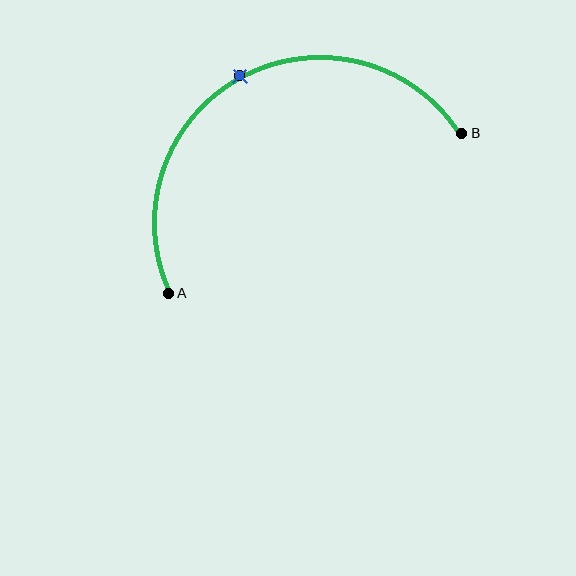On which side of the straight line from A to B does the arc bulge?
The arc bulges above the straight line connecting A and B.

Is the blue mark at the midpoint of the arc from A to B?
Yes. The blue mark lies on the arc at equal arc-length from both A and B — it is the arc midpoint.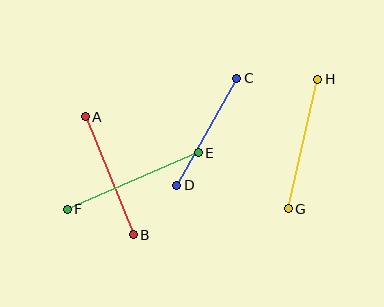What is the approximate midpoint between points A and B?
The midpoint is at approximately (109, 176) pixels.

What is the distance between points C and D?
The distance is approximately 123 pixels.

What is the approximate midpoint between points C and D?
The midpoint is at approximately (207, 132) pixels.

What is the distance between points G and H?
The distance is approximately 133 pixels.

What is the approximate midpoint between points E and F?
The midpoint is at approximately (133, 181) pixels.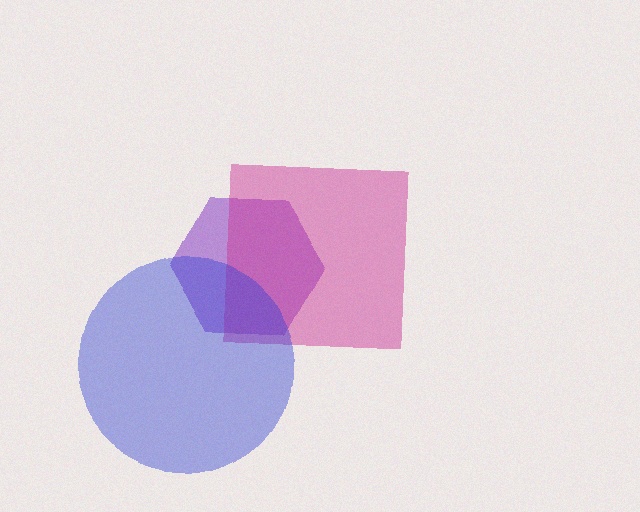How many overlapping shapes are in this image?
There are 3 overlapping shapes in the image.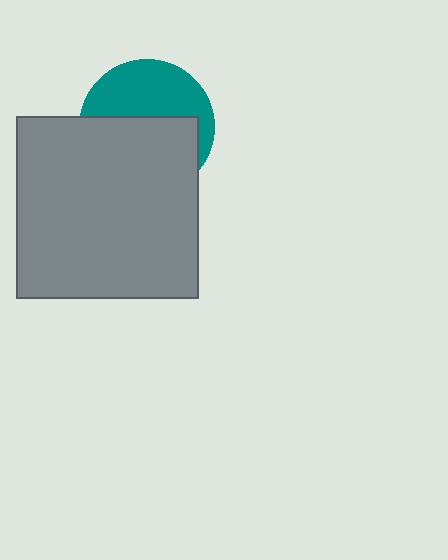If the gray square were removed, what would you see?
You would see the complete teal circle.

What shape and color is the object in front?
The object in front is a gray square.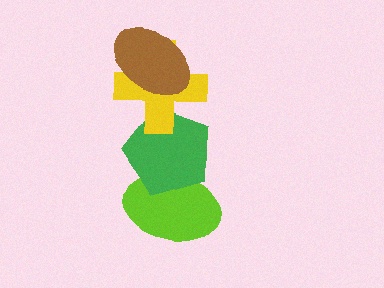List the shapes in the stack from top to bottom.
From top to bottom: the brown ellipse, the yellow cross, the green pentagon, the lime ellipse.